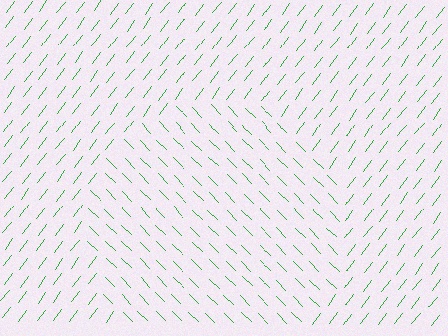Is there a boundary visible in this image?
Yes, there is a texture boundary formed by a change in line orientation.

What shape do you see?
I see a circle.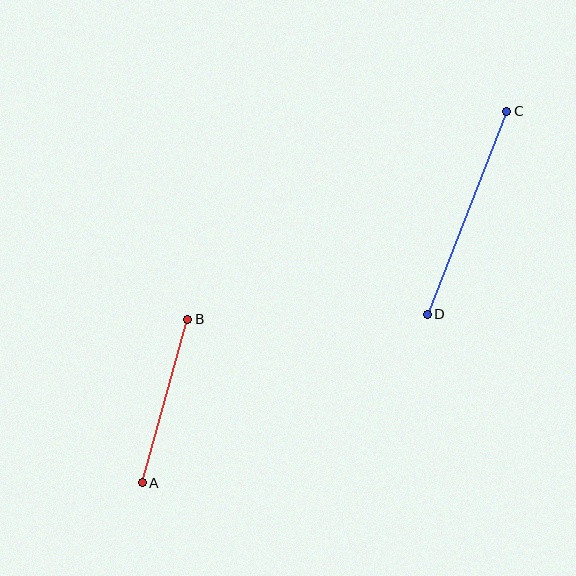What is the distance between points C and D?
The distance is approximately 218 pixels.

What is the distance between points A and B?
The distance is approximately 170 pixels.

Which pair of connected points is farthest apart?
Points C and D are farthest apart.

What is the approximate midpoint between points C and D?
The midpoint is at approximately (467, 213) pixels.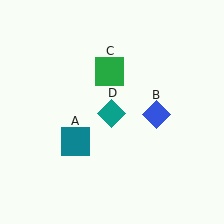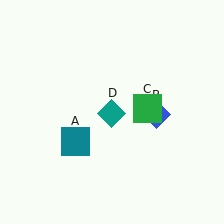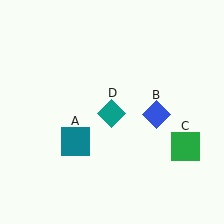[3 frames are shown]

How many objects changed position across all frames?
1 object changed position: green square (object C).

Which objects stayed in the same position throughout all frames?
Teal square (object A) and blue diamond (object B) and teal diamond (object D) remained stationary.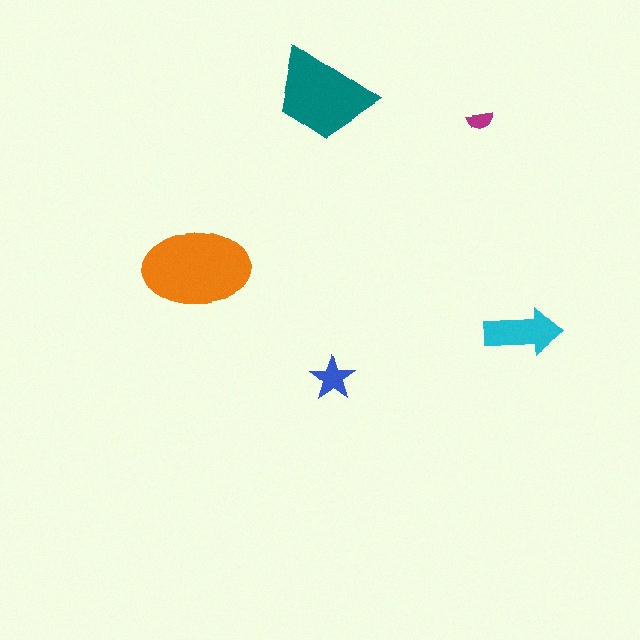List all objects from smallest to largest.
The magenta semicircle, the blue star, the cyan arrow, the teal trapezoid, the orange ellipse.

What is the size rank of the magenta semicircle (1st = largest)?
5th.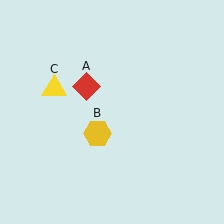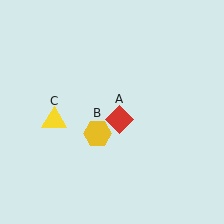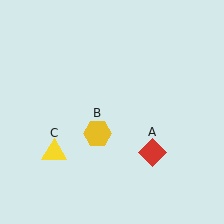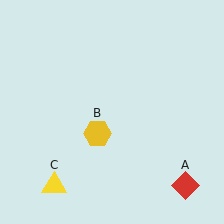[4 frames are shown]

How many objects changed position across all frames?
2 objects changed position: red diamond (object A), yellow triangle (object C).